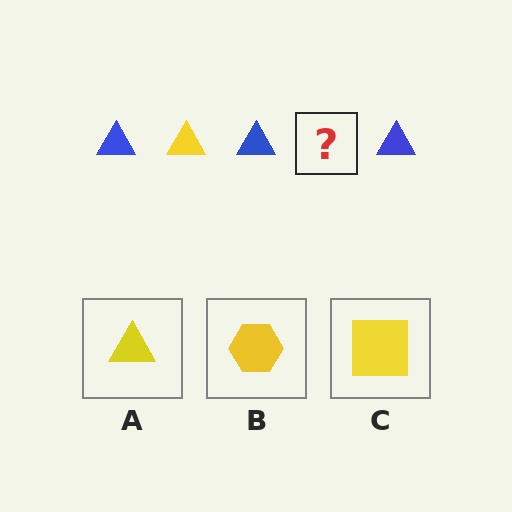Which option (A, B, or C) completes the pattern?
A.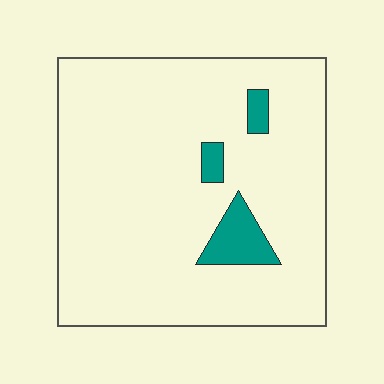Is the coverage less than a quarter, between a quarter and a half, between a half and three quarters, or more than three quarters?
Less than a quarter.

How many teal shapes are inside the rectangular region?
3.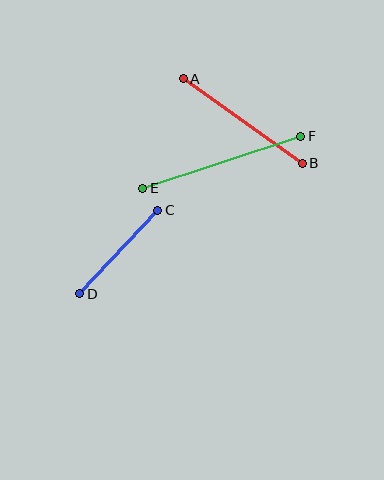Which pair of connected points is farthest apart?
Points E and F are farthest apart.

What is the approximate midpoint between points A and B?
The midpoint is at approximately (243, 121) pixels.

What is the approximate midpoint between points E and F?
The midpoint is at approximately (222, 162) pixels.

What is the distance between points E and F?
The distance is approximately 166 pixels.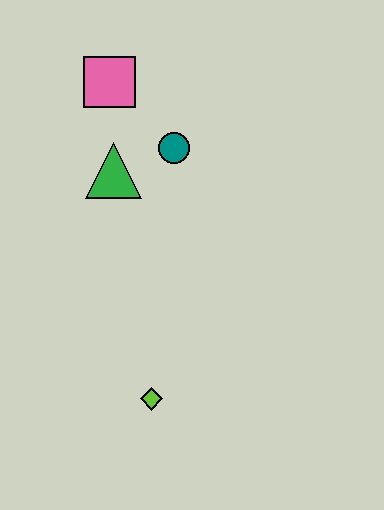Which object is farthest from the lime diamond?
The pink square is farthest from the lime diamond.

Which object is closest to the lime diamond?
The green triangle is closest to the lime diamond.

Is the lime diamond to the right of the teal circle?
No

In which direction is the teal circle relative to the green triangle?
The teal circle is to the right of the green triangle.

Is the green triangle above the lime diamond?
Yes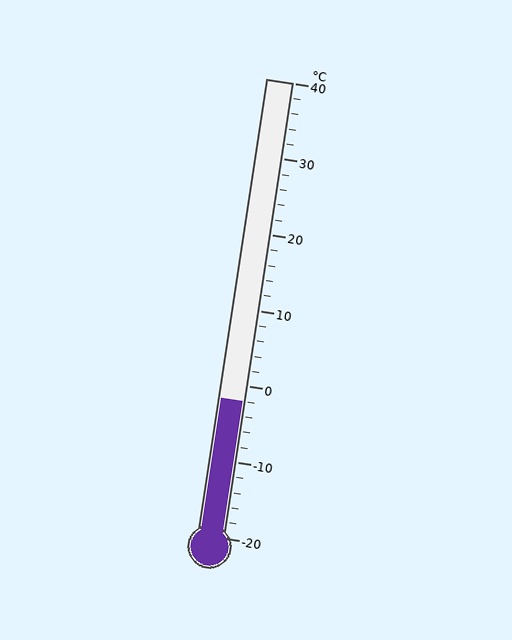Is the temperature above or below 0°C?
The temperature is below 0°C.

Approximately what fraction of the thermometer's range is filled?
The thermometer is filled to approximately 30% of its range.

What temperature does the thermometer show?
The thermometer shows approximately -2°C.